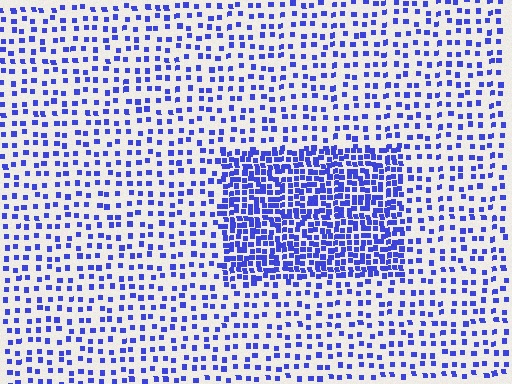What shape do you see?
I see a rectangle.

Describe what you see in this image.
The image contains small blue elements arranged at two different densities. A rectangle-shaped region is visible where the elements are more densely packed than the surrounding area.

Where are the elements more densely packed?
The elements are more densely packed inside the rectangle boundary.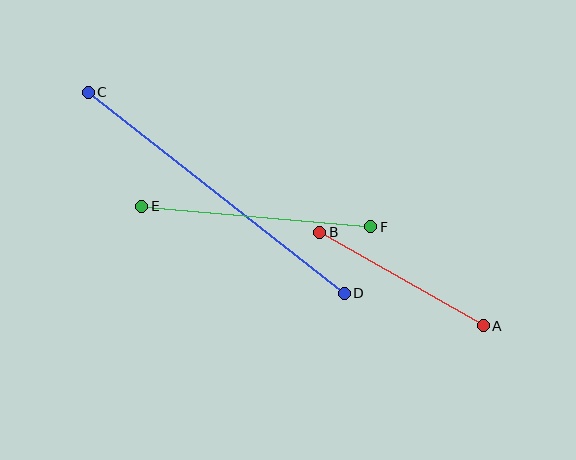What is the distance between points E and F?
The distance is approximately 230 pixels.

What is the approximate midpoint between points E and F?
The midpoint is at approximately (256, 217) pixels.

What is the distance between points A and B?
The distance is approximately 189 pixels.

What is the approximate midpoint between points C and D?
The midpoint is at approximately (216, 193) pixels.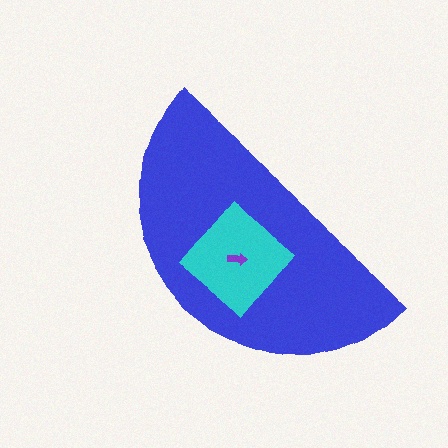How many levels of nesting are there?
3.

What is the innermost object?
The purple arrow.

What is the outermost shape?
The blue semicircle.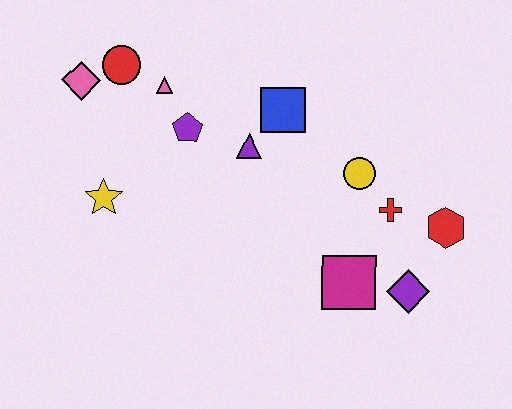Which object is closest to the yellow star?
The purple pentagon is closest to the yellow star.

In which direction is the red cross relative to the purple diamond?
The red cross is above the purple diamond.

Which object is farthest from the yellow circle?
The pink diamond is farthest from the yellow circle.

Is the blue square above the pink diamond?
No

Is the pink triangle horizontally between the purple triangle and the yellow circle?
No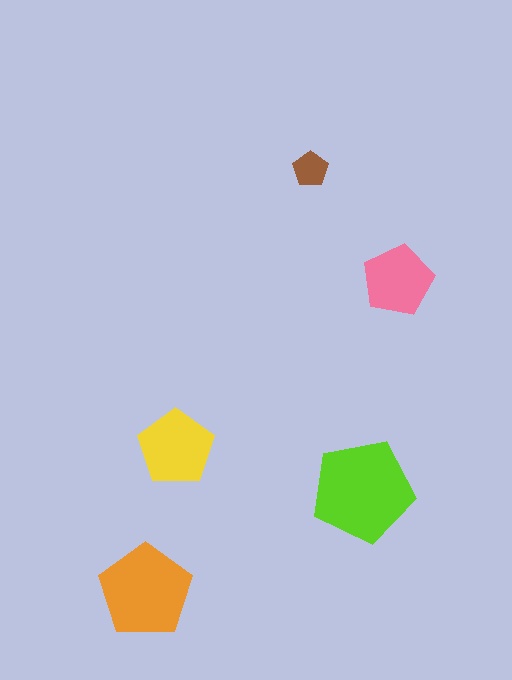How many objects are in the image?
There are 5 objects in the image.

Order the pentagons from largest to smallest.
the lime one, the orange one, the yellow one, the pink one, the brown one.